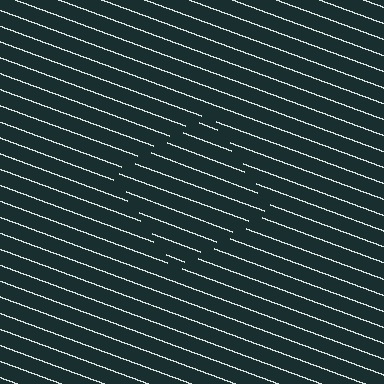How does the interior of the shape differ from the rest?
The interior of the shape contains the same grating, shifted by half a period — the contour is defined by the phase discontinuity where line-ends from the inner and outer gratings abut.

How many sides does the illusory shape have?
4 sides — the line-ends trace a square.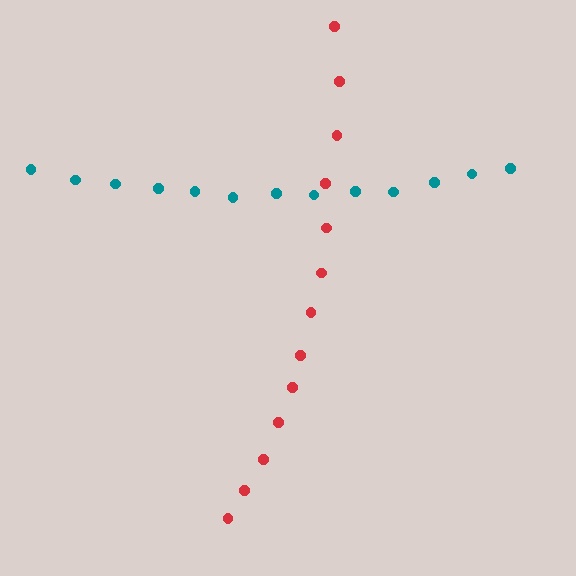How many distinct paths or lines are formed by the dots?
There are 2 distinct paths.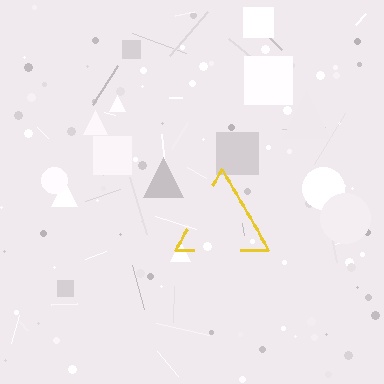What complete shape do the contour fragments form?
The contour fragments form a triangle.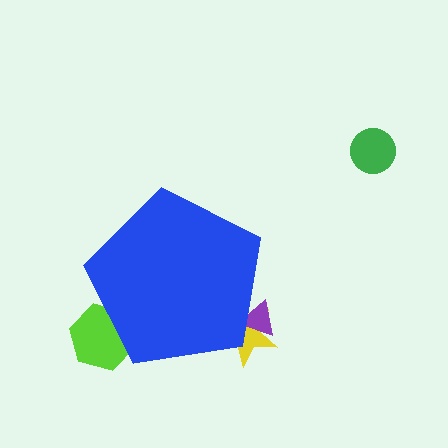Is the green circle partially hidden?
No, the green circle is fully visible.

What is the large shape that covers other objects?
A blue pentagon.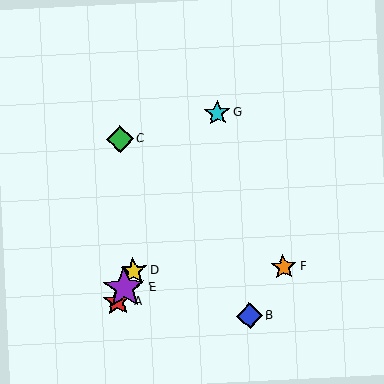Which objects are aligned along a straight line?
Objects A, D, E, G are aligned along a straight line.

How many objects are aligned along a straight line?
4 objects (A, D, E, G) are aligned along a straight line.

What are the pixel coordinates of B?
Object B is at (249, 316).